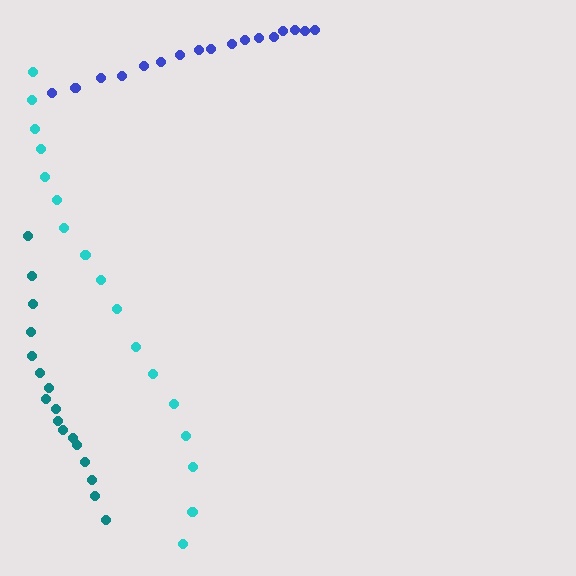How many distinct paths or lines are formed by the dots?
There are 3 distinct paths.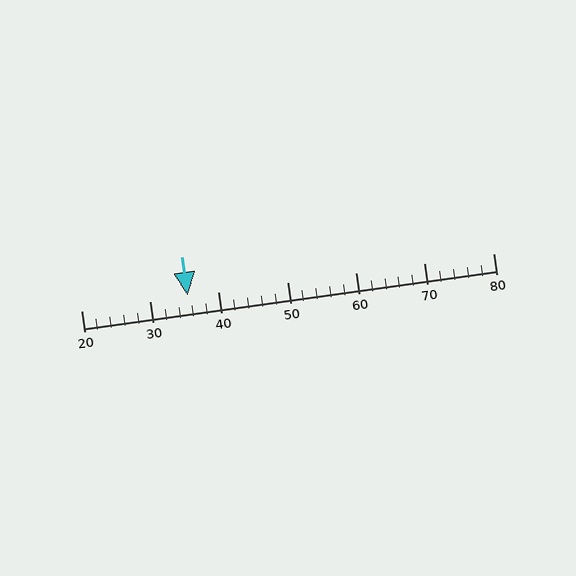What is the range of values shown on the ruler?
The ruler shows values from 20 to 80.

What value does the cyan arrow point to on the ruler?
The cyan arrow points to approximately 36.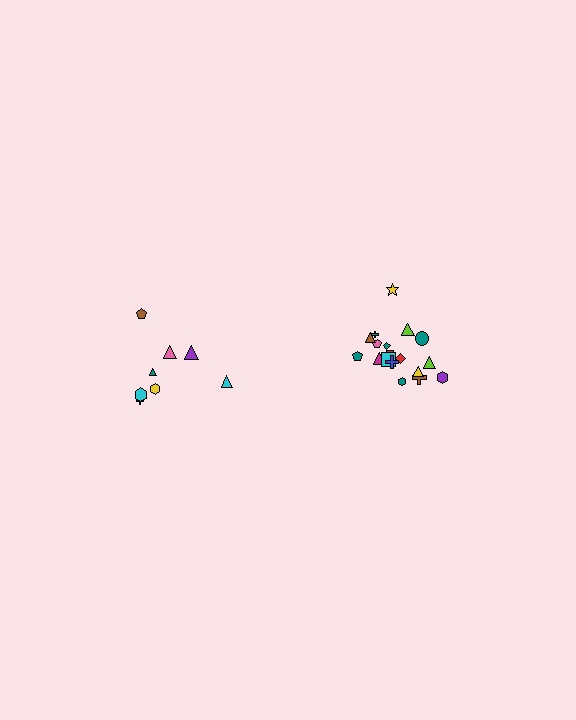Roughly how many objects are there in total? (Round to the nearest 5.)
Roughly 25 objects in total.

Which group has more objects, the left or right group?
The right group.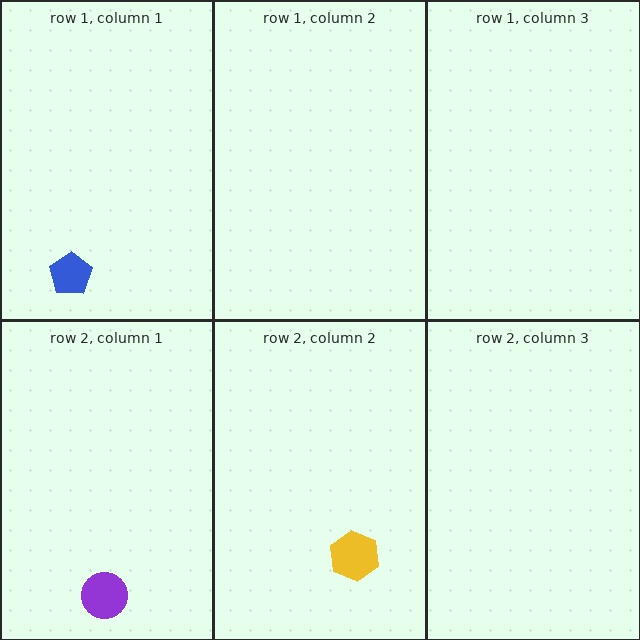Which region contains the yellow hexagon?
The row 2, column 2 region.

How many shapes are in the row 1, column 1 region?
1.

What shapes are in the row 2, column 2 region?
The yellow hexagon.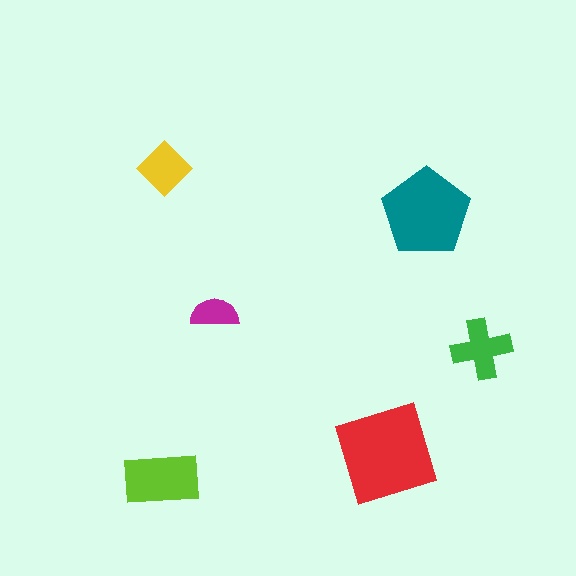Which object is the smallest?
The magenta semicircle.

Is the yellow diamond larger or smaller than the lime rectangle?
Smaller.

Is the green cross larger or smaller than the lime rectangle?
Smaller.